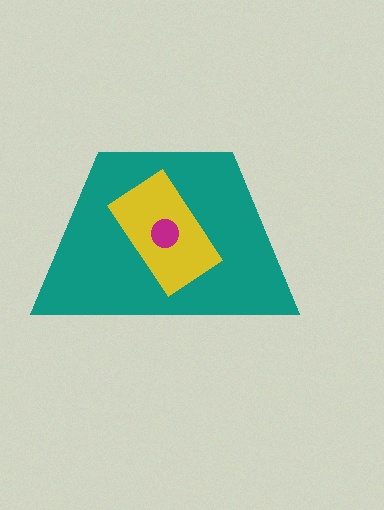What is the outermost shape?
The teal trapezoid.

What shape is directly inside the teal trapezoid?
The yellow rectangle.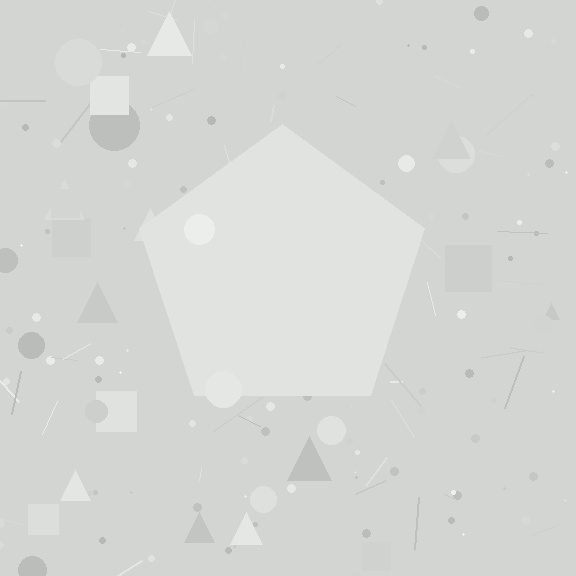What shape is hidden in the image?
A pentagon is hidden in the image.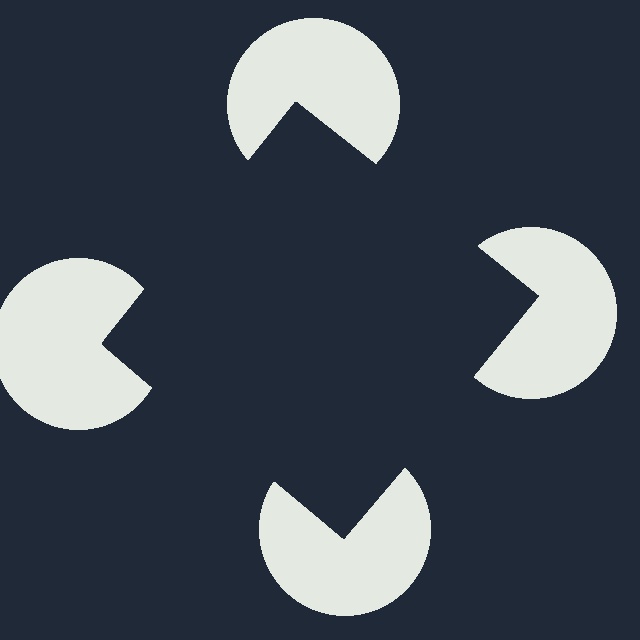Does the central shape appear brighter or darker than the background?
It typically appears slightly darker than the background, even though no actual brightness change is drawn.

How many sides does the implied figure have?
4 sides.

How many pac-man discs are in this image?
There are 4 — one at each vertex of the illusory square.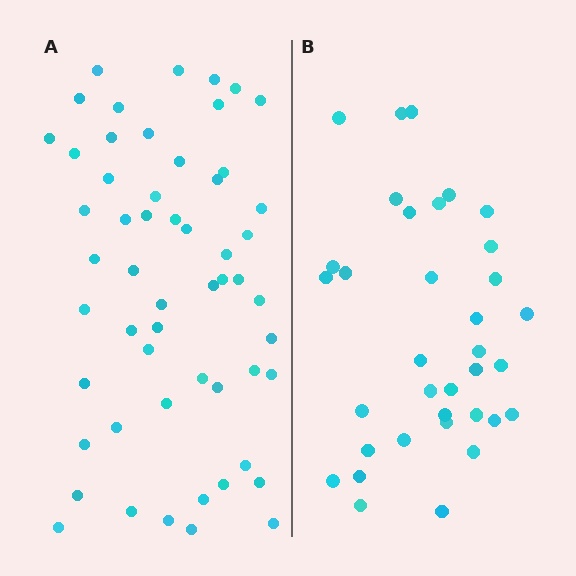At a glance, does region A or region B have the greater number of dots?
Region A (the left region) has more dots.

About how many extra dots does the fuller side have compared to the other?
Region A has approximately 20 more dots than region B.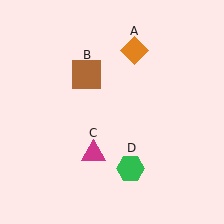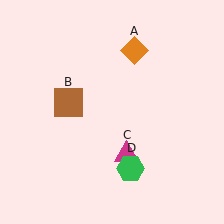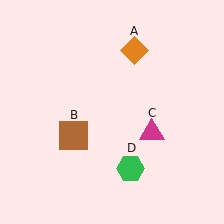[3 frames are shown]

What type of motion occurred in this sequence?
The brown square (object B), magenta triangle (object C) rotated counterclockwise around the center of the scene.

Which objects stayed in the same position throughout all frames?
Orange diamond (object A) and green hexagon (object D) remained stationary.